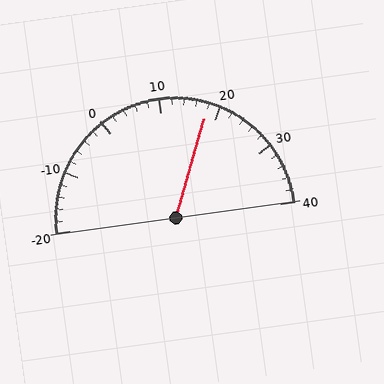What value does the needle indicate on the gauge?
The needle indicates approximately 18.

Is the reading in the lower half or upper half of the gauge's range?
The reading is in the upper half of the range (-20 to 40).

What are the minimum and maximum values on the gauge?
The gauge ranges from -20 to 40.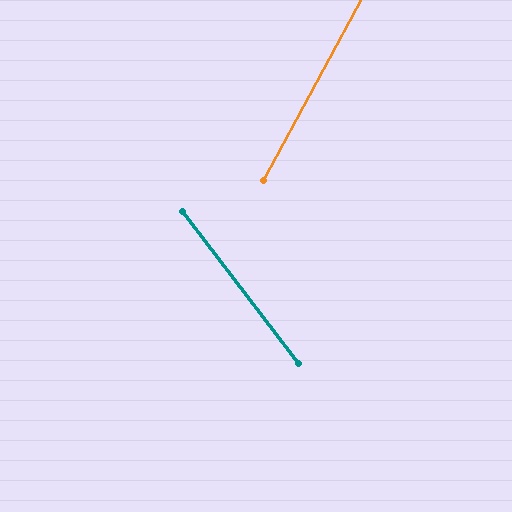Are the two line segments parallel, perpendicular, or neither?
Neither parallel nor perpendicular — they differ by about 65°.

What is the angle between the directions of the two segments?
Approximately 65 degrees.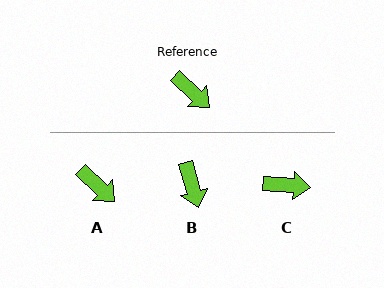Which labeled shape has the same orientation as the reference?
A.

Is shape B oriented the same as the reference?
No, it is off by about 31 degrees.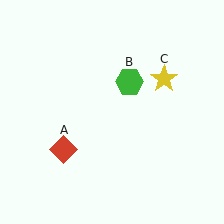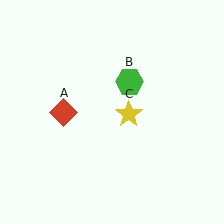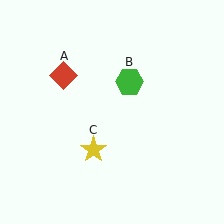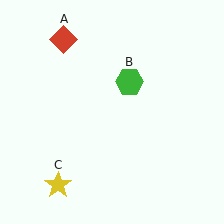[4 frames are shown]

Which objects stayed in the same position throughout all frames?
Green hexagon (object B) remained stationary.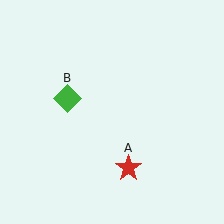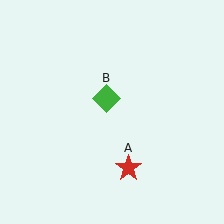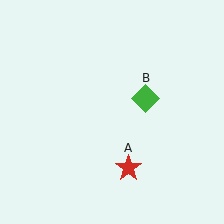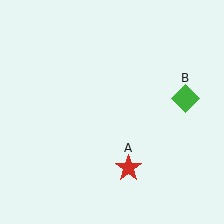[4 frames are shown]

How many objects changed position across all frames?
1 object changed position: green diamond (object B).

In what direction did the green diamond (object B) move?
The green diamond (object B) moved right.